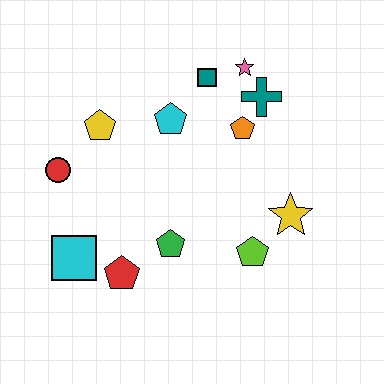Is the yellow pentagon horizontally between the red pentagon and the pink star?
No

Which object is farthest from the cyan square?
The pink star is farthest from the cyan square.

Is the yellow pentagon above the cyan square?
Yes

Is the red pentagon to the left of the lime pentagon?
Yes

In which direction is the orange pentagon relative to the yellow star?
The orange pentagon is above the yellow star.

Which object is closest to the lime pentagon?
The yellow star is closest to the lime pentagon.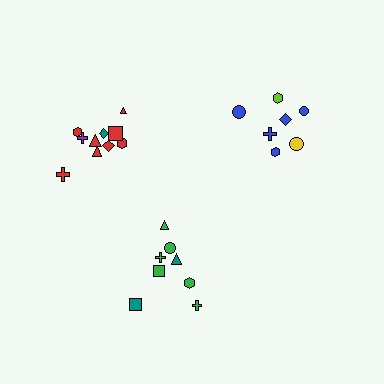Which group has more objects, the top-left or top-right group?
The top-left group.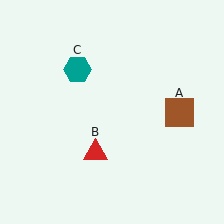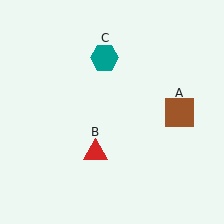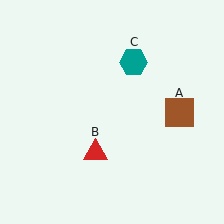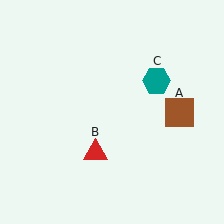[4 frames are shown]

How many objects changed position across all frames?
1 object changed position: teal hexagon (object C).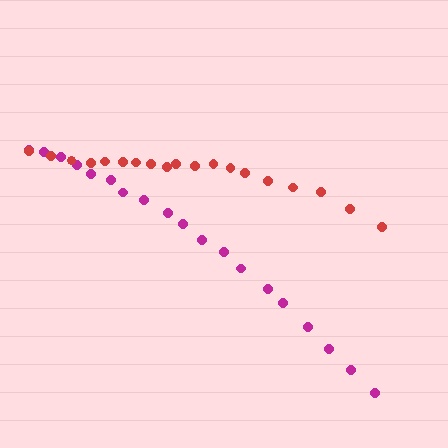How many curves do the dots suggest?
There are 2 distinct paths.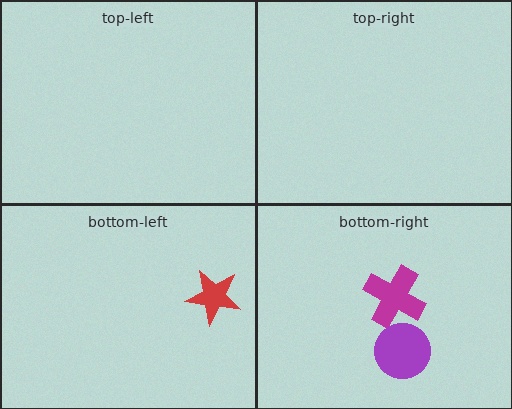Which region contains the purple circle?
The bottom-right region.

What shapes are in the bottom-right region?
The magenta cross, the purple circle.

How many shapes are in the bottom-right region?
2.